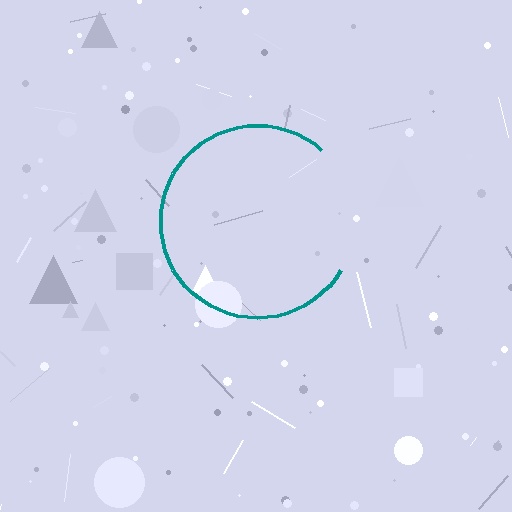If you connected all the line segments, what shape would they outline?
They would outline a circle.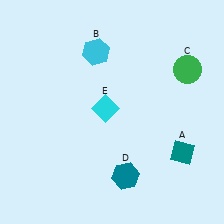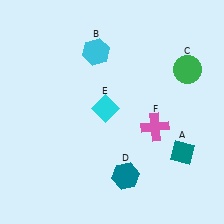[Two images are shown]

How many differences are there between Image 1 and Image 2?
There is 1 difference between the two images.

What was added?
A pink cross (F) was added in Image 2.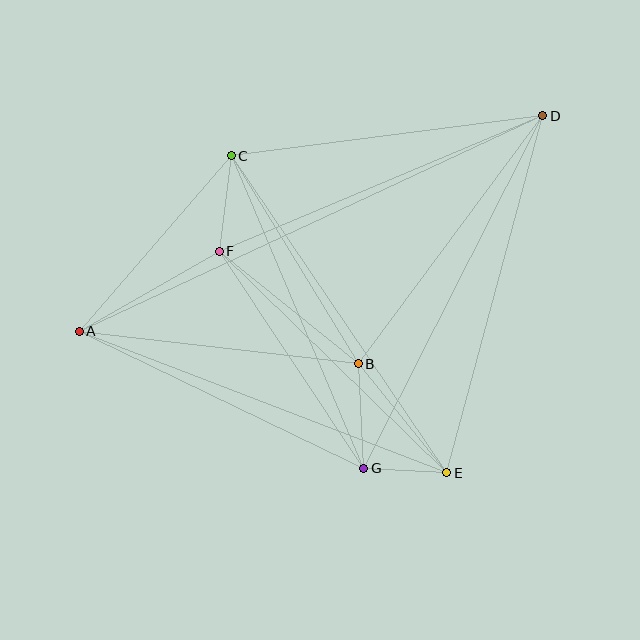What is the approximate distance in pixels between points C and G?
The distance between C and G is approximately 340 pixels.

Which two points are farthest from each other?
Points A and D are farthest from each other.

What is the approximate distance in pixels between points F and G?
The distance between F and G is approximately 261 pixels.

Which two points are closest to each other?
Points E and G are closest to each other.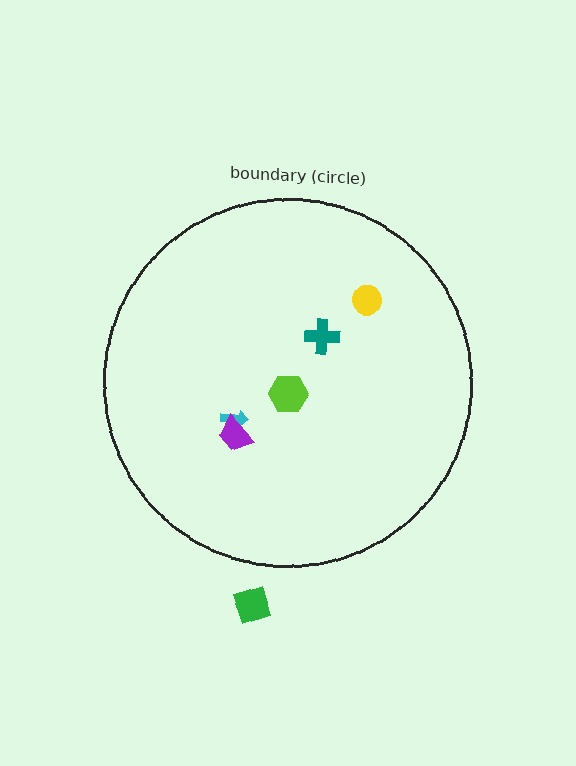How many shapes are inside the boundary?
5 inside, 1 outside.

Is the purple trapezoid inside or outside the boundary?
Inside.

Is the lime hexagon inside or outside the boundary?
Inside.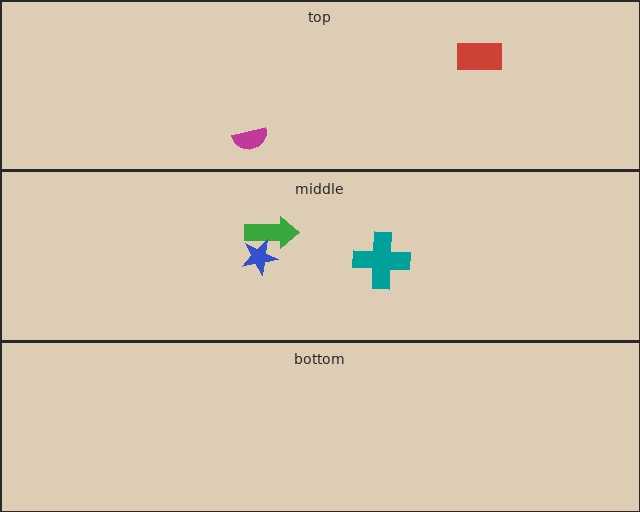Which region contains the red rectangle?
The top region.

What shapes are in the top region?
The red rectangle, the magenta semicircle.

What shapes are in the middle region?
The green arrow, the teal cross, the blue star.